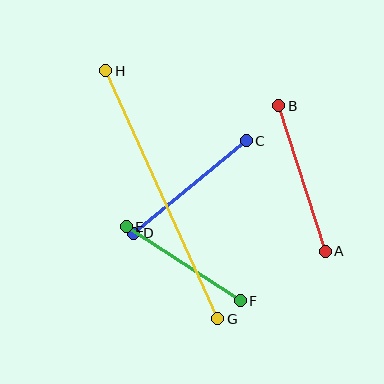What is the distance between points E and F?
The distance is approximately 136 pixels.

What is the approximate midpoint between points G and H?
The midpoint is at approximately (162, 195) pixels.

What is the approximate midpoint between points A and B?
The midpoint is at approximately (302, 178) pixels.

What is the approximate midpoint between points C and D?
The midpoint is at approximately (190, 187) pixels.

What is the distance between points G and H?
The distance is approximately 272 pixels.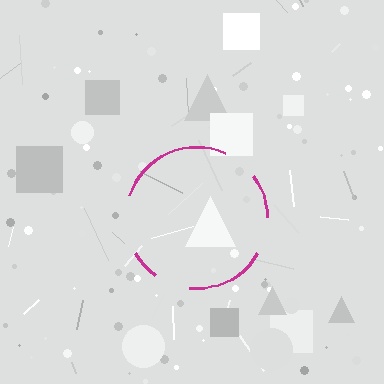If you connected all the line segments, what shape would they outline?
They would outline a circle.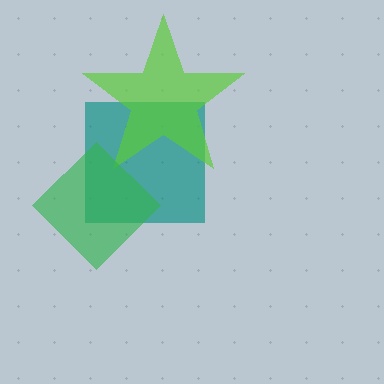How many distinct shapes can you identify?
There are 3 distinct shapes: a teal square, a lime star, a green diamond.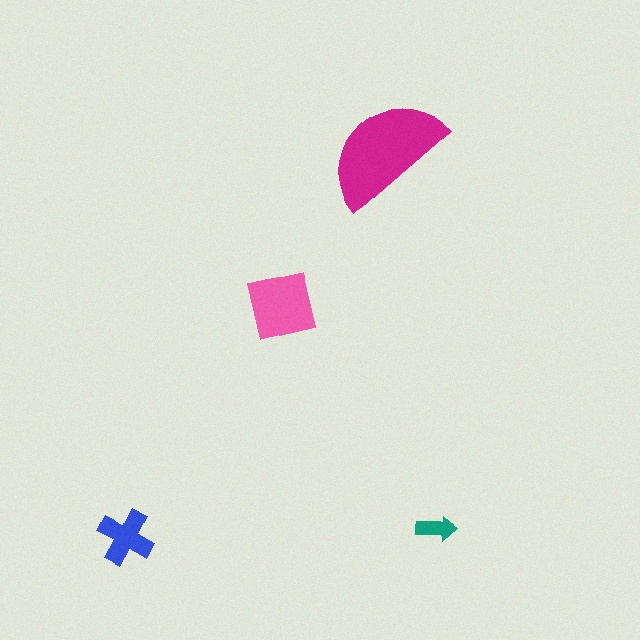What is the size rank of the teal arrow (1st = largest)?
4th.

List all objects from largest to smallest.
The magenta semicircle, the pink square, the blue cross, the teal arrow.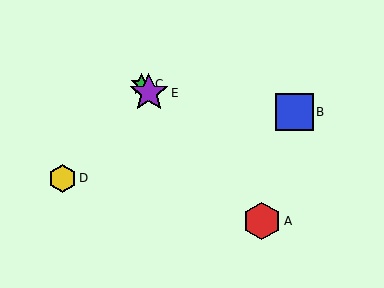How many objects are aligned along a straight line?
3 objects (A, C, E) are aligned along a straight line.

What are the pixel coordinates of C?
Object C is at (142, 84).